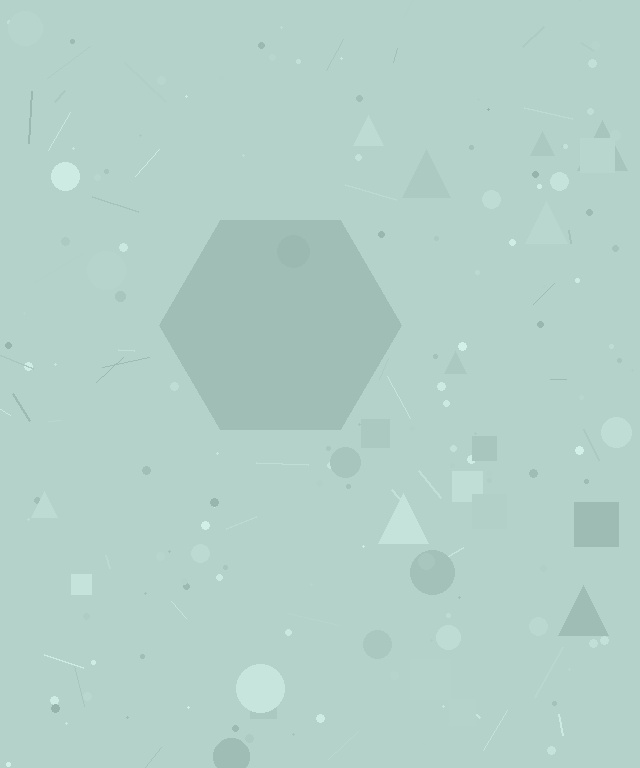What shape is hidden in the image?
A hexagon is hidden in the image.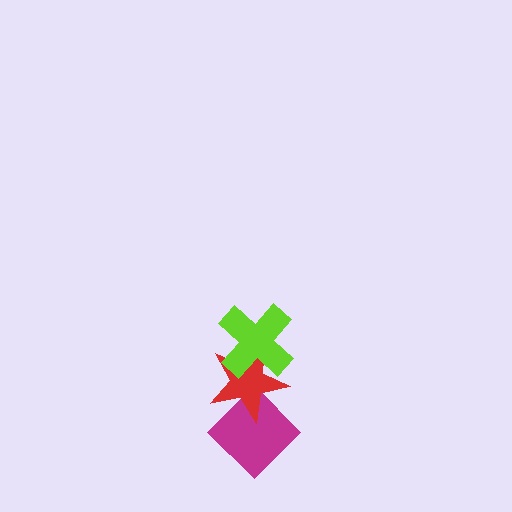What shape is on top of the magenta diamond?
The red star is on top of the magenta diamond.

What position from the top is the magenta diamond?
The magenta diamond is 3rd from the top.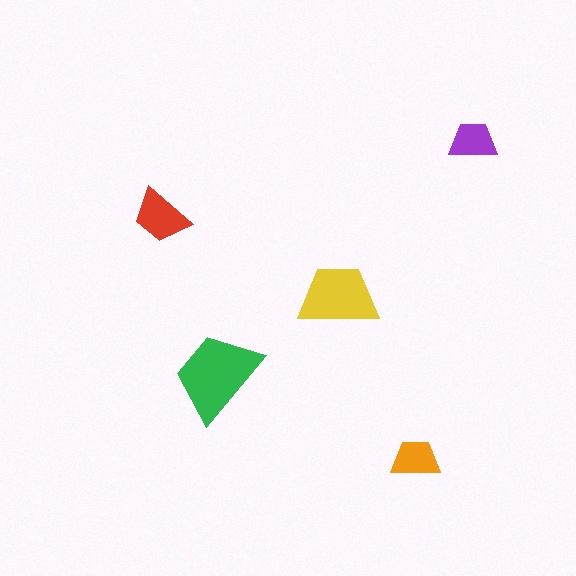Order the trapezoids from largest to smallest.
the green one, the yellow one, the red one, the orange one, the purple one.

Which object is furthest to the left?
The red trapezoid is leftmost.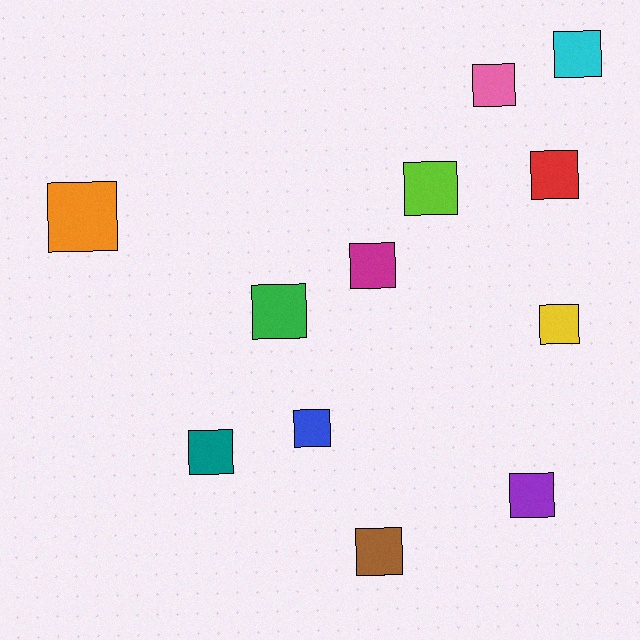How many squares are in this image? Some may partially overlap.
There are 12 squares.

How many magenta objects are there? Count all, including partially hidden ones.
There is 1 magenta object.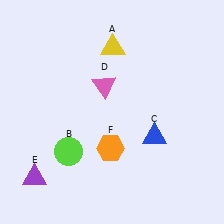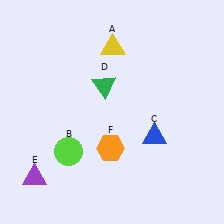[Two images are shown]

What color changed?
The triangle (D) changed from pink in Image 1 to green in Image 2.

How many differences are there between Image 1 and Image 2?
There is 1 difference between the two images.